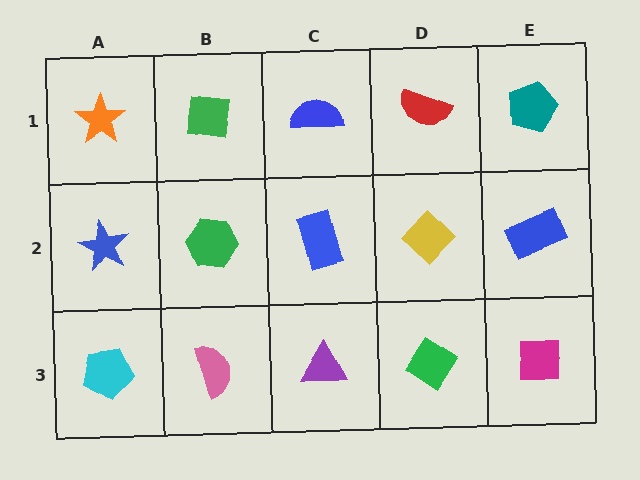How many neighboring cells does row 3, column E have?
2.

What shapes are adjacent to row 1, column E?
A blue rectangle (row 2, column E), a red semicircle (row 1, column D).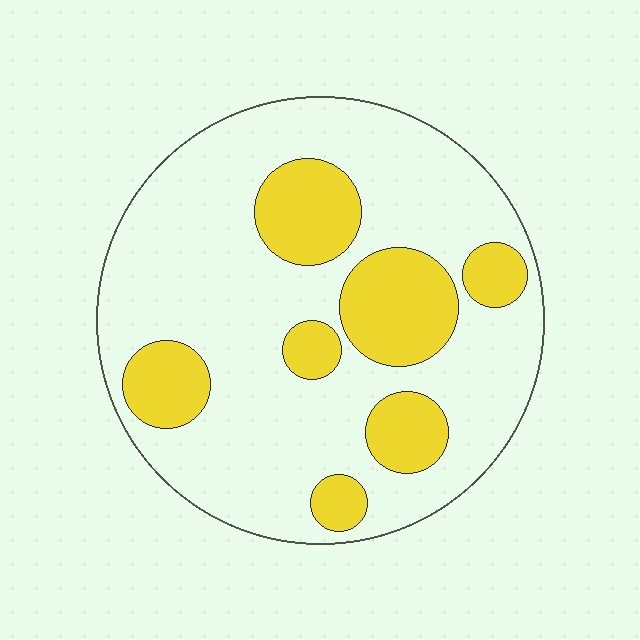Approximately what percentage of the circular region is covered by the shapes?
Approximately 25%.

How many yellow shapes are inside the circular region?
7.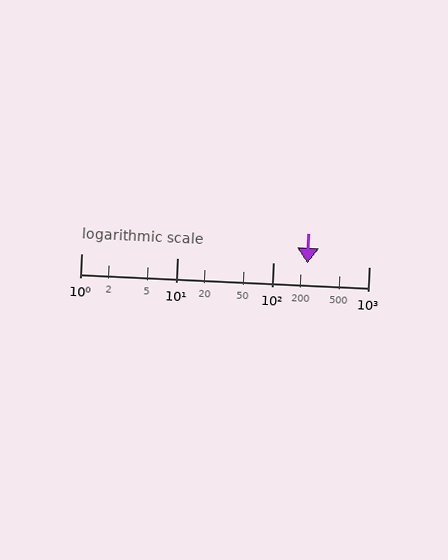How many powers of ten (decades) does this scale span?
The scale spans 3 decades, from 1 to 1000.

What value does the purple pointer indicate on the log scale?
The pointer indicates approximately 230.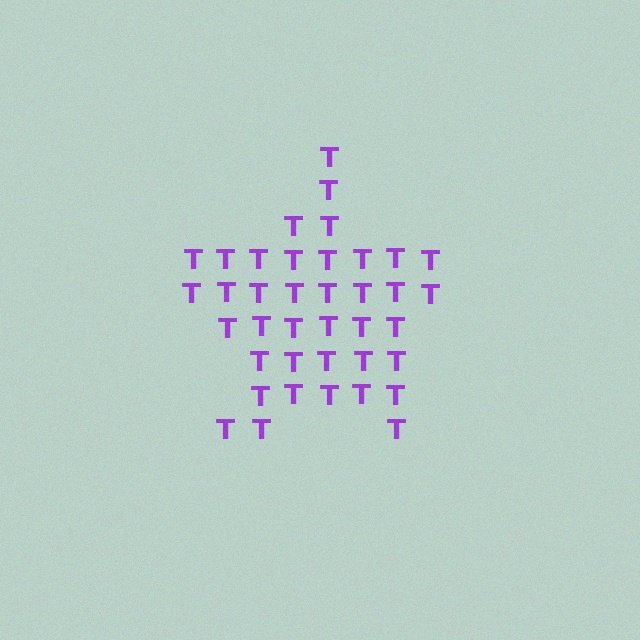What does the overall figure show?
The overall figure shows a star.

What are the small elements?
The small elements are letter T's.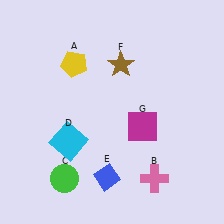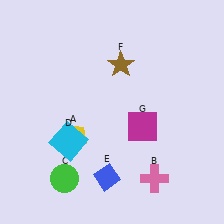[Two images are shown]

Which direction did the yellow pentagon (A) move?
The yellow pentagon (A) moved down.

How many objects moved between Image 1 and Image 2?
1 object moved between the two images.